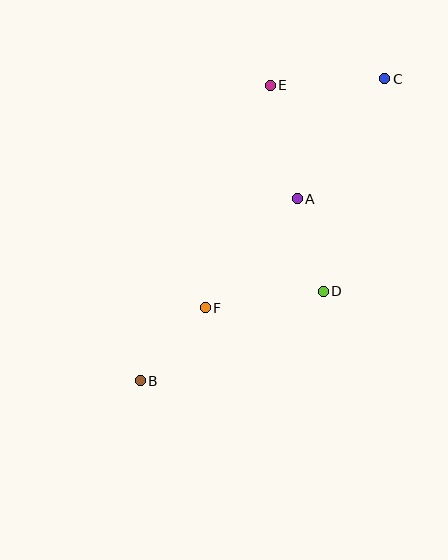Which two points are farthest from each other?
Points B and C are farthest from each other.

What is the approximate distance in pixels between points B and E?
The distance between B and E is approximately 323 pixels.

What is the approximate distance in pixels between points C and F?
The distance between C and F is approximately 291 pixels.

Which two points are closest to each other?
Points A and D are closest to each other.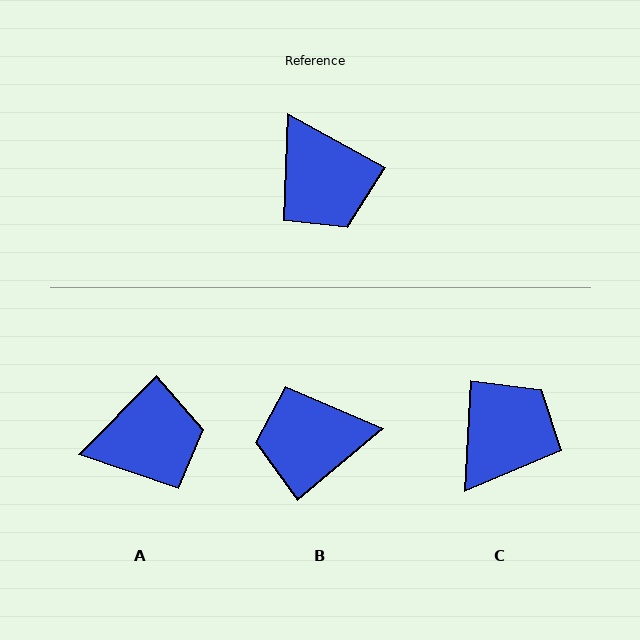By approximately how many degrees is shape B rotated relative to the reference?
Approximately 111 degrees clockwise.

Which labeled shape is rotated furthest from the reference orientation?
C, about 115 degrees away.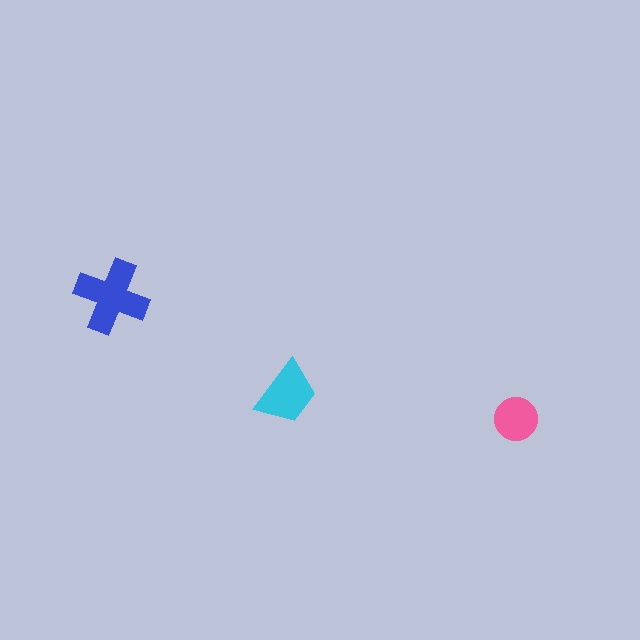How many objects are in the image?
There are 3 objects in the image.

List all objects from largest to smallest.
The blue cross, the cyan trapezoid, the pink circle.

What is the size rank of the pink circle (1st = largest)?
3rd.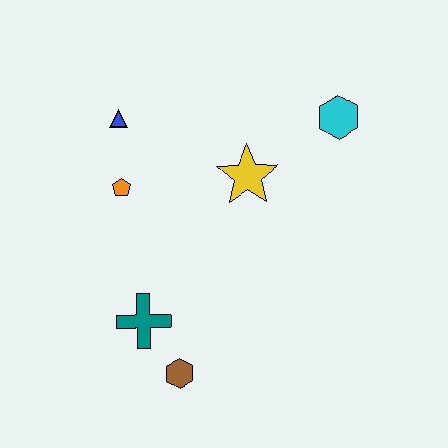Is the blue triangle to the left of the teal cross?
Yes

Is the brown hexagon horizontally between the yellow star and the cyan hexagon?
No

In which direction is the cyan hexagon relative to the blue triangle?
The cyan hexagon is to the right of the blue triangle.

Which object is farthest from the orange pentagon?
The cyan hexagon is farthest from the orange pentagon.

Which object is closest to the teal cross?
The brown hexagon is closest to the teal cross.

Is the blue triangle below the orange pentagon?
No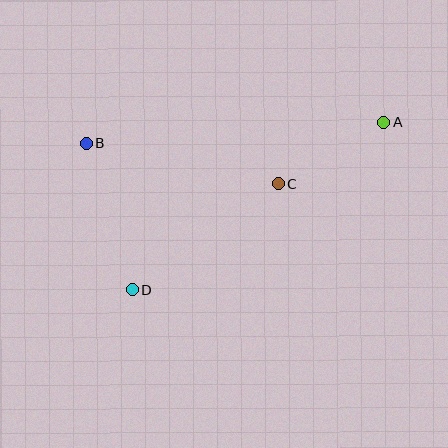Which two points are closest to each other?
Points A and C are closest to each other.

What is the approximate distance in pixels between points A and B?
The distance between A and B is approximately 298 pixels.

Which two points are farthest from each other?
Points A and D are farthest from each other.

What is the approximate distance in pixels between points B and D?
The distance between B and D is approximately 154 pixels.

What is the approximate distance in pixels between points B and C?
The distance between B and C is approximately 196 pixels.